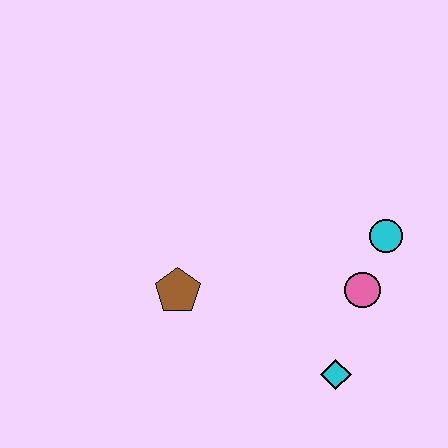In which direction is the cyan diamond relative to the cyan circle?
The cyan diamond is below the cyan circle.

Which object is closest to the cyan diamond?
The pink circle is closest to the cyan diamond.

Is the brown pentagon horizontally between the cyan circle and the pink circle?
No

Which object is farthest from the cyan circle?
The brown pentagon is farthest from the cyan circle.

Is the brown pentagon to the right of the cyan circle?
No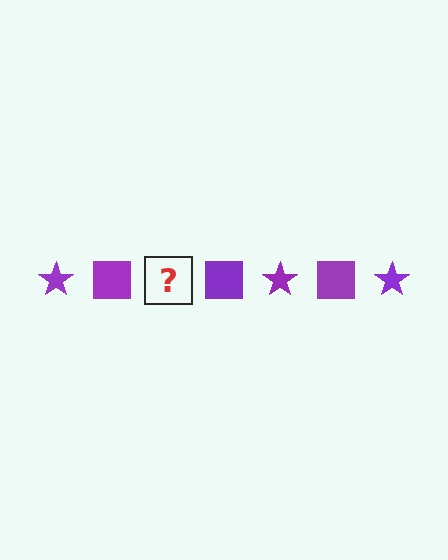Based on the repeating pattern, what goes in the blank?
The blank should be a purple star.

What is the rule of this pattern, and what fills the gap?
The rule is that the pattern cycles through star, square shapes in purple. The gap should be filled with a purple star.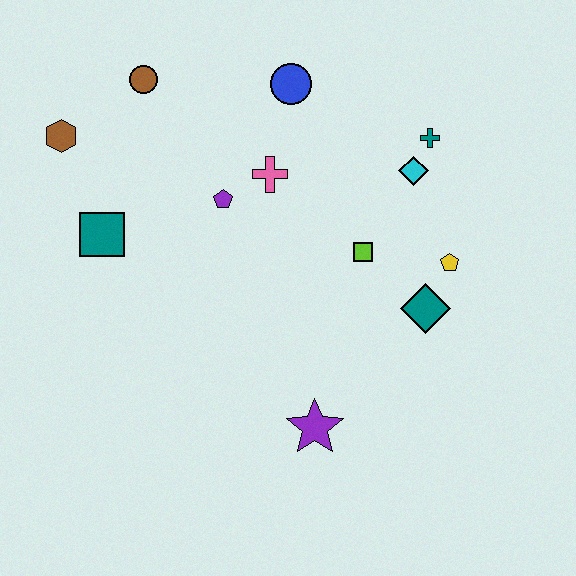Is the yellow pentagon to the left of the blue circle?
No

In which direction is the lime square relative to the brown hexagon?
The lime square is to the right of the brown hexagon.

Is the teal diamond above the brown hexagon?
No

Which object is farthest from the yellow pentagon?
The brown hexagon is farthest from the yellow pentagon.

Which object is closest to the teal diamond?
The yellow pentagon is closest to the teal diamond.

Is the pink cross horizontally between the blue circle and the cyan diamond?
No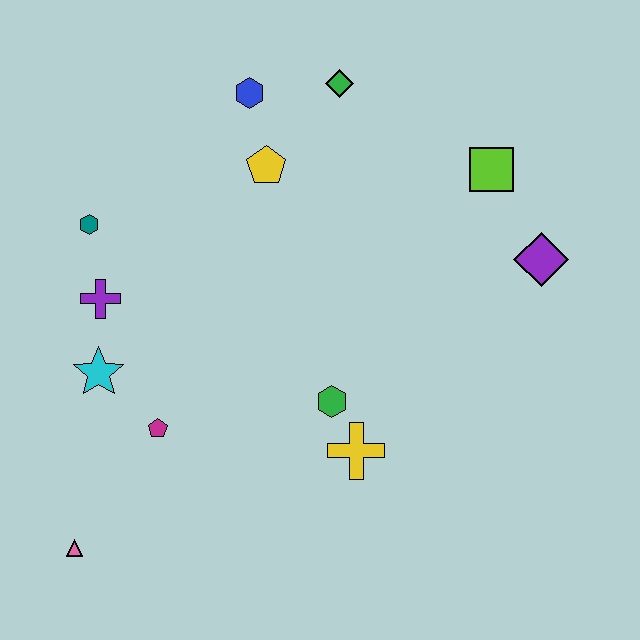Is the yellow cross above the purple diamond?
No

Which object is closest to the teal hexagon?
The purple cross is closest to the teal hexagon.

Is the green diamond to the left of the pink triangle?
No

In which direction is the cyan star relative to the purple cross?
The cyan star is below the purple cross.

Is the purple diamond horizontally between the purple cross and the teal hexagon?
No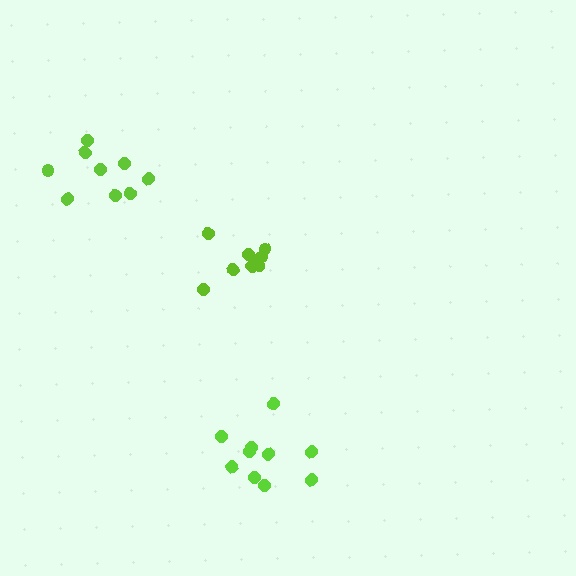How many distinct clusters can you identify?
There are 3 distinct clusters.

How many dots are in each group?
Group 1: 9 dots, Group 2: 9 dots, Group 3: 10 dots (28 total).